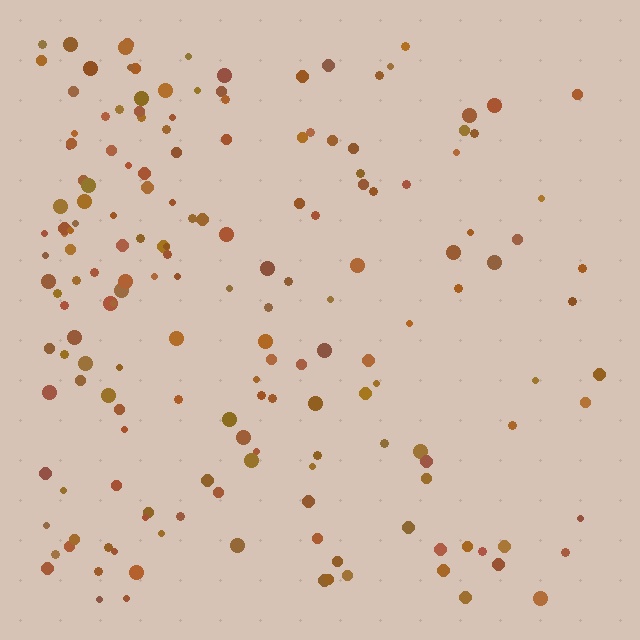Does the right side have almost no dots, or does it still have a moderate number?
Still a moderate number, just noticeably fewer than the left.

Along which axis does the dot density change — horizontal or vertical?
Horizontal.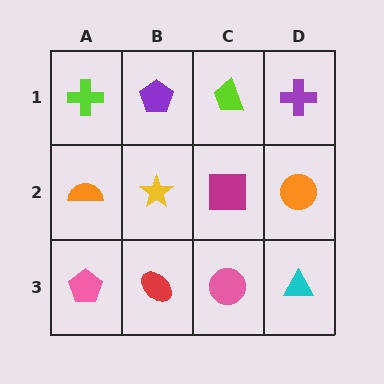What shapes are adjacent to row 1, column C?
A magenta square (row 2, column C), a purple pentagon (row 1, column B), a purple cross (row 1, column D).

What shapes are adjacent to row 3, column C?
A magenta square (row 2, column C), a red ellipse (row 3, column B), a cyan triangle (row 3, column D).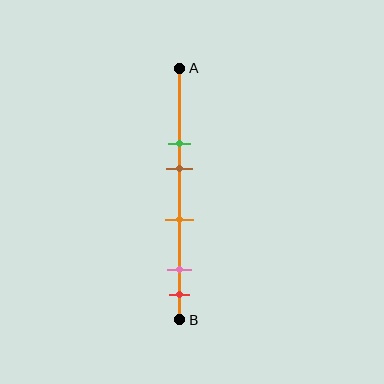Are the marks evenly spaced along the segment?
No, the marks are not evenly spaced.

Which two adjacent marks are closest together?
The pink and red marks are the closest adjacent pair.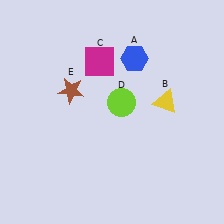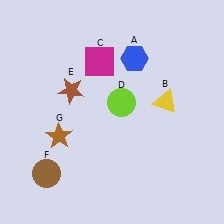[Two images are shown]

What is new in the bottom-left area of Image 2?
A brown star (G) was added in the bottom-left area of Image 2.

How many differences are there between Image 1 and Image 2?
There are 2 differences between the two images.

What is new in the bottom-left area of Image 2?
A brown circle (F) was added in the bottom-left area of Image 2.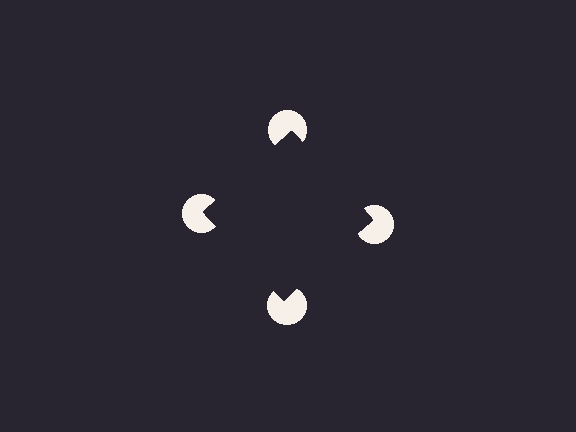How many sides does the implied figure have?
4 sides.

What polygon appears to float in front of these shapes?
An illusory square — its edges are inferred from the aligned wedge cuts in the pac-man discs, not physically drawn.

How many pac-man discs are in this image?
There are 4 — one at each vertex of the illusory square.